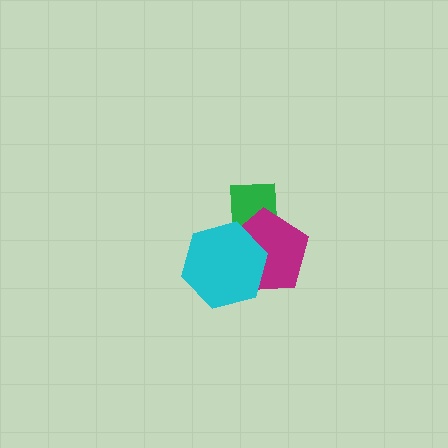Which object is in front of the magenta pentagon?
The cyan hexagon is in front of the magenta pentagon.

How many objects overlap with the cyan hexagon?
2 objects overlap with the cyan hexagon.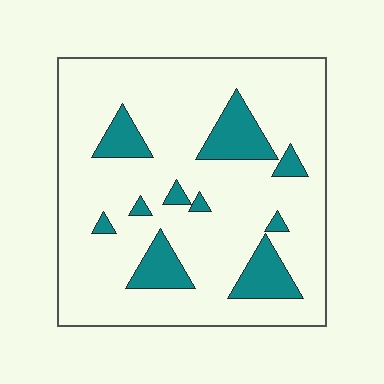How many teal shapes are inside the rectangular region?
10.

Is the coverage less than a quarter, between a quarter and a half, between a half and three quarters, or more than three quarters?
Less than a quarter.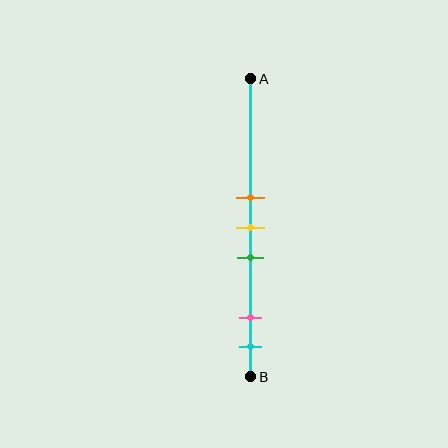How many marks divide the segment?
There are 5 marks dividing the segment.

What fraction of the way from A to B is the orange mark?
The orange mark is approximately 40% (0.4) of the way from A to B.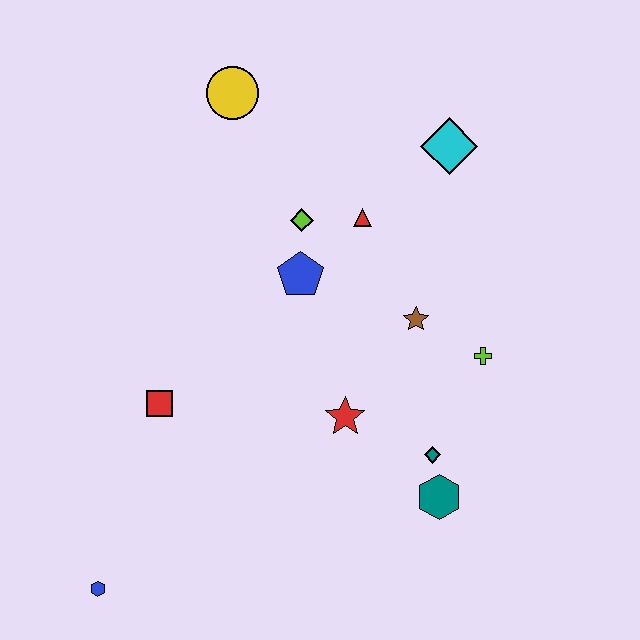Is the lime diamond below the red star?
No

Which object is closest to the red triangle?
The lime diamond is closest to the red triangle.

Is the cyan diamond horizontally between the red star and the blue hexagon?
No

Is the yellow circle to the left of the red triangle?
Yes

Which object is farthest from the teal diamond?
The yellow circle is farthest from the teal diamond.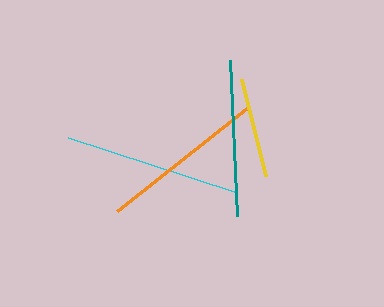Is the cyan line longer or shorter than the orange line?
The cyan line is longer than the orange line.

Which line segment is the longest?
The cyan line is the longest at approximately 175 pixels.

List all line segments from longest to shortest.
From longest to shortest: cyan, orange, teal, yellow.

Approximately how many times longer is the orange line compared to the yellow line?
The orange line is approximately 1.7 times the length of the yellow line.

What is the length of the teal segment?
The teal segment is approximately 156 pixels long.